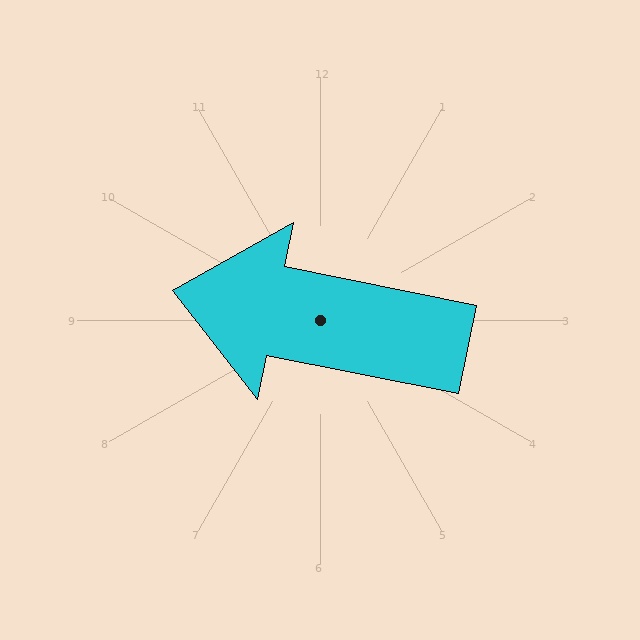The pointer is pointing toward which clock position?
Roughly 9 o'clock.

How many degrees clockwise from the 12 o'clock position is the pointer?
Approximately 281 degrees.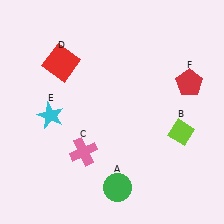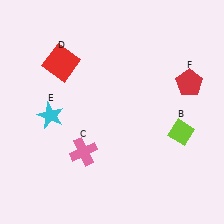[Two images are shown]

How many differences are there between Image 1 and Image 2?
There is 1 difference between the two images.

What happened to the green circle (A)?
The green circle (A) was removed in Image 2. It was in the bottom-right area of Image 1.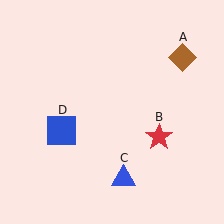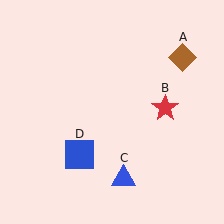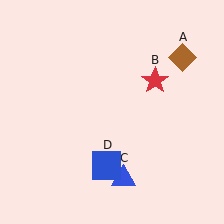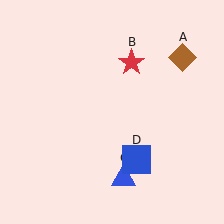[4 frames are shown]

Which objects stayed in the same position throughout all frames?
Brown diamond (object A) and blue triangle (object C) remained stationary.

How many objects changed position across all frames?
2 objects changed position: red star (object B), blue square (object D).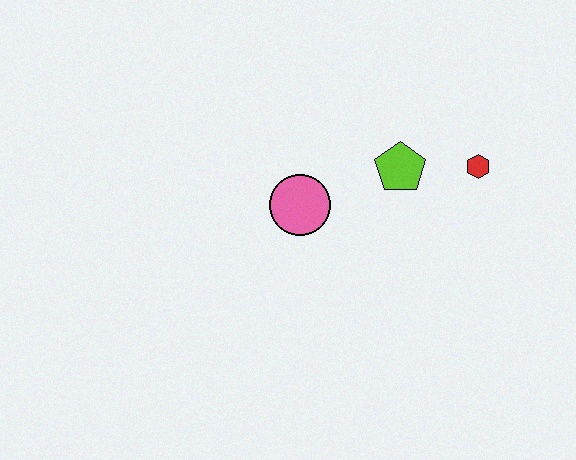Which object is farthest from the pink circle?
The red hexagon is farthest from the pink circle.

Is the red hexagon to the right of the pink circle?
Yes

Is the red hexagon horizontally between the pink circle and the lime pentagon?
No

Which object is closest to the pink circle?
The lime pentagon is closest to the pink circle.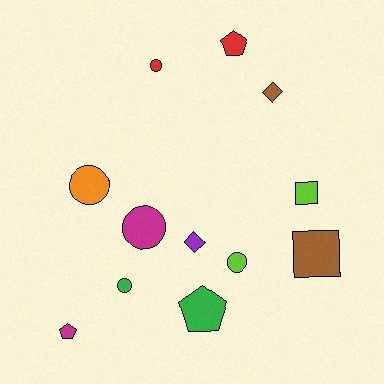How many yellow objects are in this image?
There are no yellow objects.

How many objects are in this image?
There are 12 objects.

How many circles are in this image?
There are 5 circles.